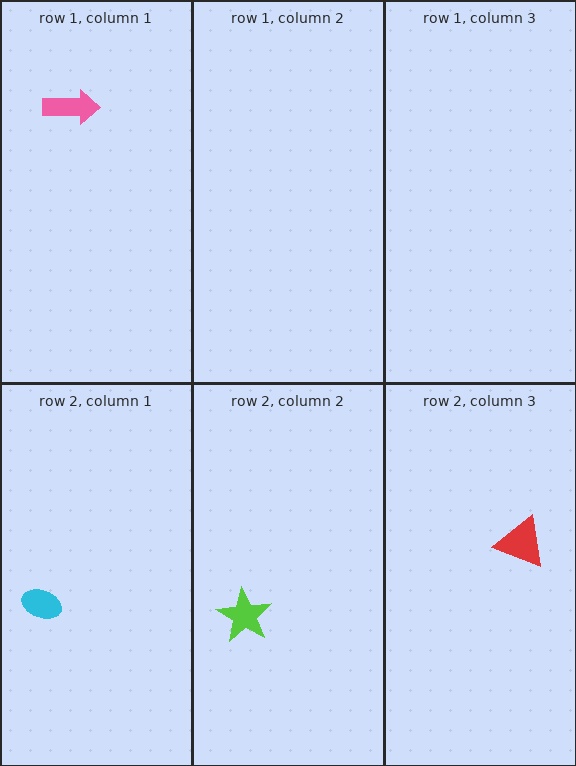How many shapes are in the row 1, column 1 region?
1.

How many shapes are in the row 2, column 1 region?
1.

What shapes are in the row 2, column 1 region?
The cyan ellipse.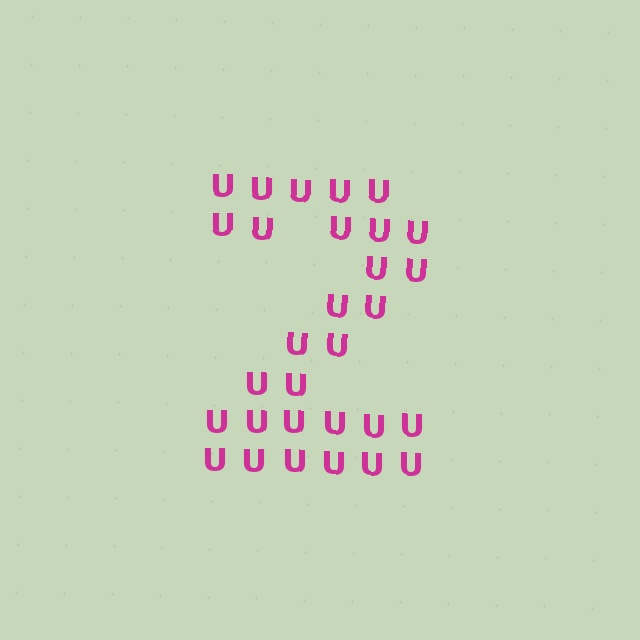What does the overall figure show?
The overall figure shows the digit 2.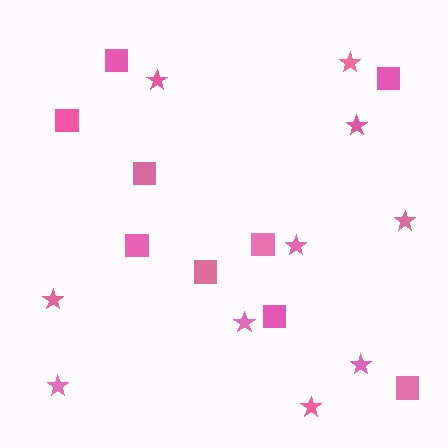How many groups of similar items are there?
There are 2 groups: one group of squares (9) and one group of stars (10).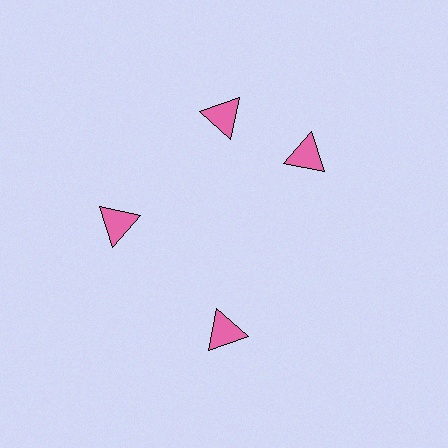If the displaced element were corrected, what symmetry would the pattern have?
It would have 4-fold rotational symmetry — the pattern would map onto itself every 90 degrees.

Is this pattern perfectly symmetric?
No. The 4 pink triangles are arranged in a ring, but one element near the 3 o'clock position is rotated out of alignment along the ring, breaking the 4-fold rotational symmetry.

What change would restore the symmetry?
The symmetry would be restored by rotating it back into even spacing with its neighbors so that all 4 triangles sit at equal angles and equal distance from the center.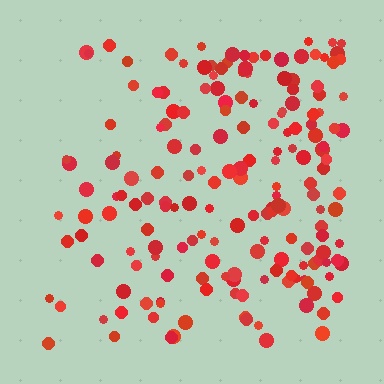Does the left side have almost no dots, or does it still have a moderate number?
Still a moderate number, just noticeably fewer than the right.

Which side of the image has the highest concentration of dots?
The right.